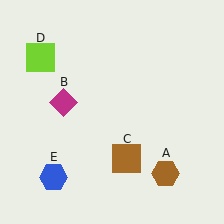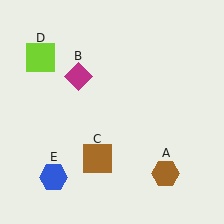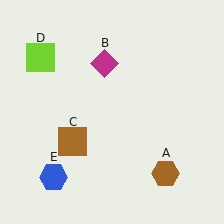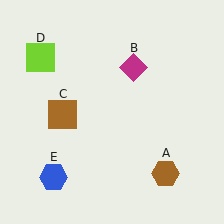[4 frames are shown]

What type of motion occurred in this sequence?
The magenta diamond (object B), brown square (object C) rotated clockwise around the center of the scene.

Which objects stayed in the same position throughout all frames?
Brown hexagon (object A) and lime square (object D) and blue hexagon (object E) remained stationary.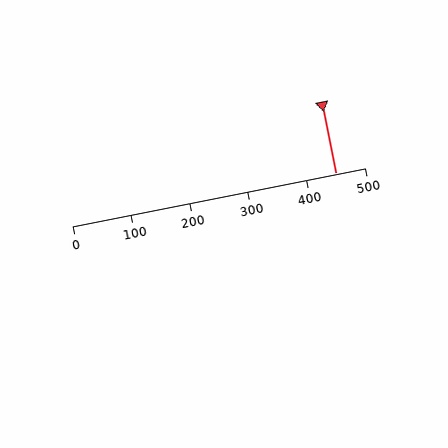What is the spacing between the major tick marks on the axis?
The major ticks are spaced 100 apart.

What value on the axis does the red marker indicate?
The marker indicates approximately 450.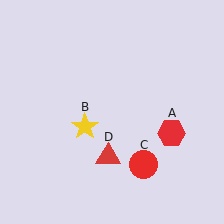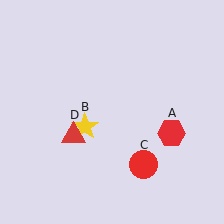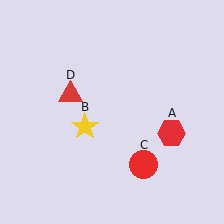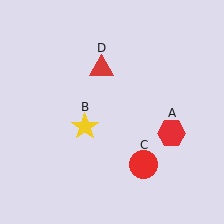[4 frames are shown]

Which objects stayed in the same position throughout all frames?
Red hexagon (object A) and yellow star (object B) and red circle (object C) remained stationary.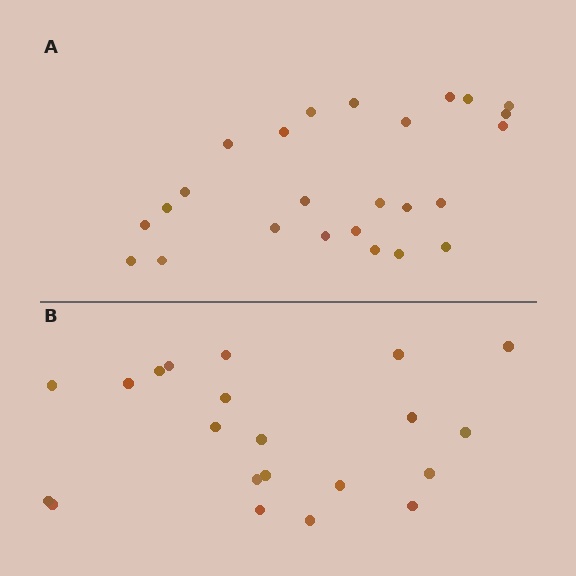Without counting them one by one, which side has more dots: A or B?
Region A (the top region) has more dots.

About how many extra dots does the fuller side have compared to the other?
Region A has about 4 more dots than region B.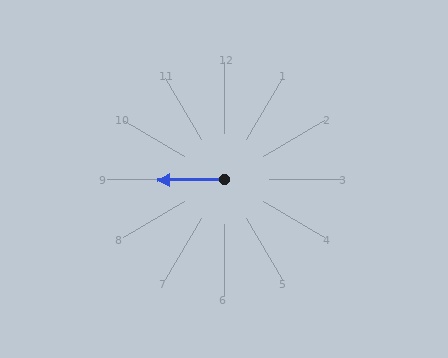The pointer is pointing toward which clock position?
Roughly 9 o'clock.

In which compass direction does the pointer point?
West.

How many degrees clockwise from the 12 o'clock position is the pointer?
Approximately 269 degrees.